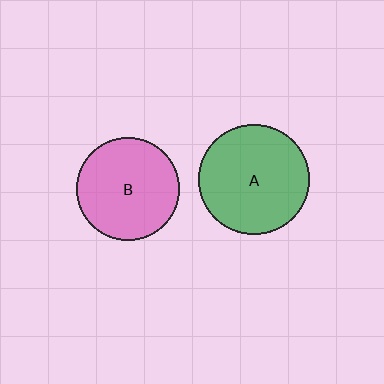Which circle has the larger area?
Circle A (green).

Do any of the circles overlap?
No, none of the circles overlap.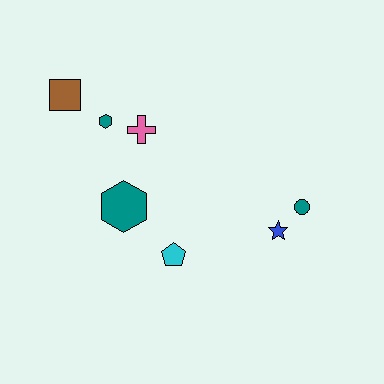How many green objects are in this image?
There are no green objects.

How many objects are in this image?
There are 7 objects.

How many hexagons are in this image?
There are 2 hexagons.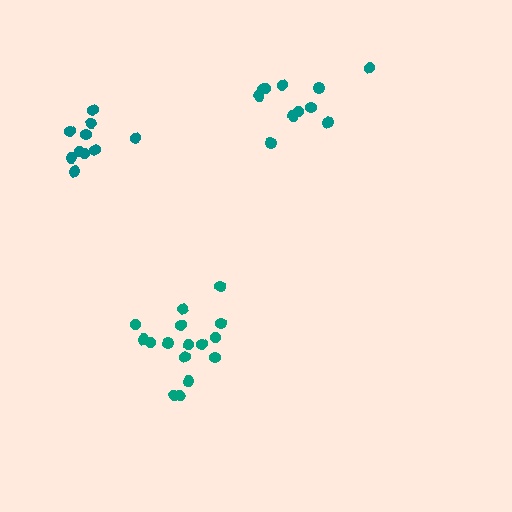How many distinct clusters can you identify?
There are 3 distinct clusters.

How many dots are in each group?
Group 1: 11 dots, Group 2: 16 dots, Group 3: 10 dots (37 total).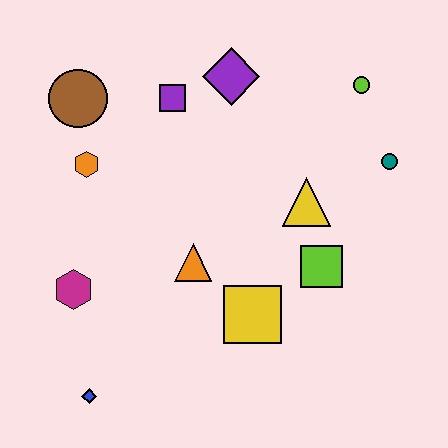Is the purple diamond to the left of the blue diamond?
No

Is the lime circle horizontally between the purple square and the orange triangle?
No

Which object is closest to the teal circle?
The lime circle is closest to the teal circle.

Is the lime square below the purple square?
Yes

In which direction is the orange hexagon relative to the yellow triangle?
The orange hexagon is to the left of the yellow triangle.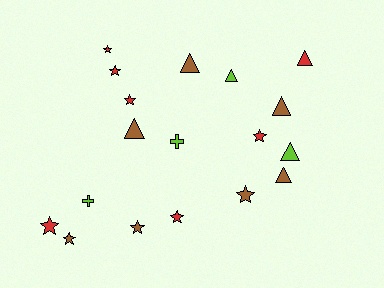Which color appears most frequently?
Red, with 7 objects.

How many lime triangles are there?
There are 2 lime triangles.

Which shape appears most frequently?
Star, with 9 objects.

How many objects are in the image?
There are 18 objects.